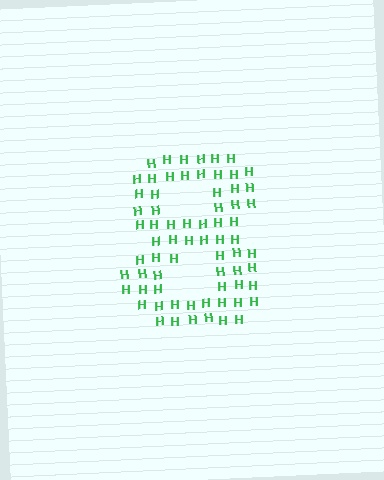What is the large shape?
The large shape is the digit 8.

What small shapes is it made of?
It is made of small letter H's.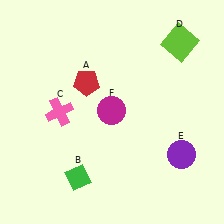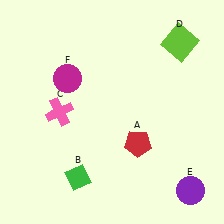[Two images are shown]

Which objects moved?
The objects that moved are: the red pentagon (A), the purple circle (E), the magenta circle (F).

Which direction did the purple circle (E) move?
The purple circle (E) moved down.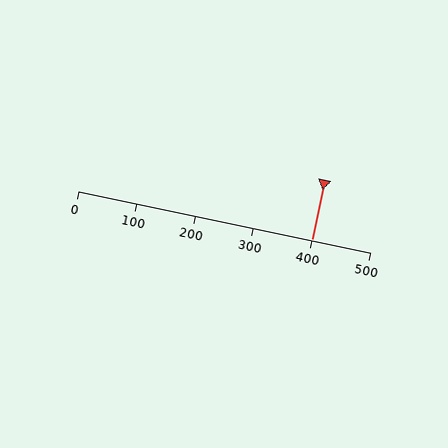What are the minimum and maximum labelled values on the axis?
The axis runs from 0 to 500.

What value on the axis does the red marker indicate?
The marker indicates approximately 400.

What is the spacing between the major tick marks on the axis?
The major ticks are spaced 100 apart.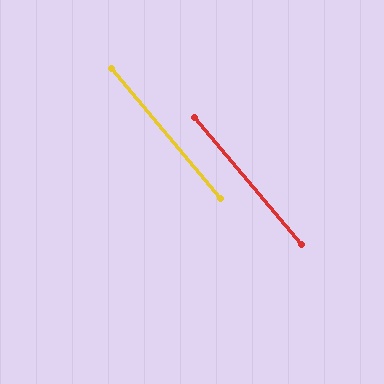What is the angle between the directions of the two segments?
Approximately 0 degrees.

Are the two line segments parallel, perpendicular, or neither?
Parallel — their directions differ by only 0.5°.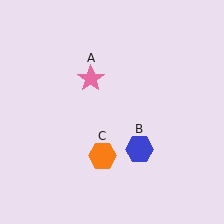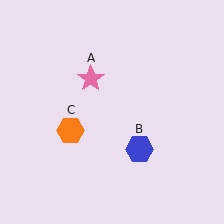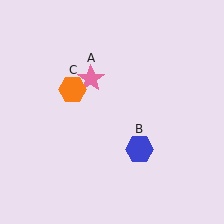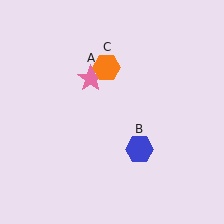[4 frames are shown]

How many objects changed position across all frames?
1 object changed position: orange hexagon (object C).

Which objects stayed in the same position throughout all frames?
Pink star (object A) and blue hexagon (object B) remained stationary.